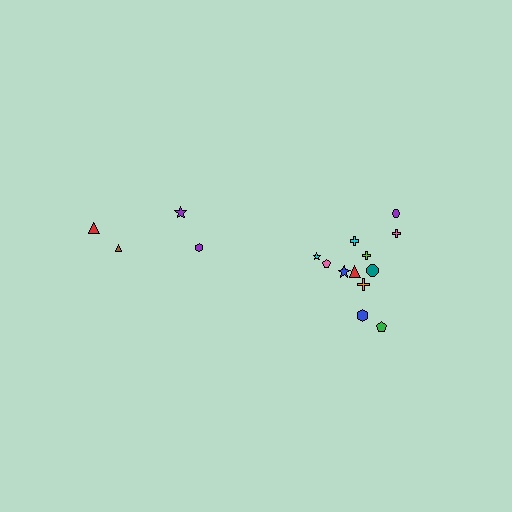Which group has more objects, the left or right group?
The right group.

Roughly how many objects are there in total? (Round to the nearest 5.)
Roughly 15 objects in total.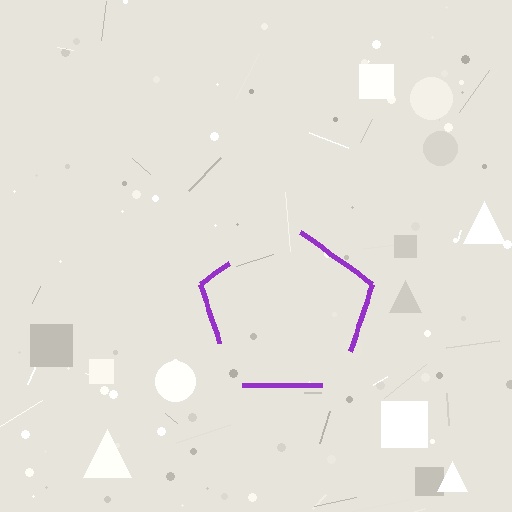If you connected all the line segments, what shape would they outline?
They would outline a pentagon.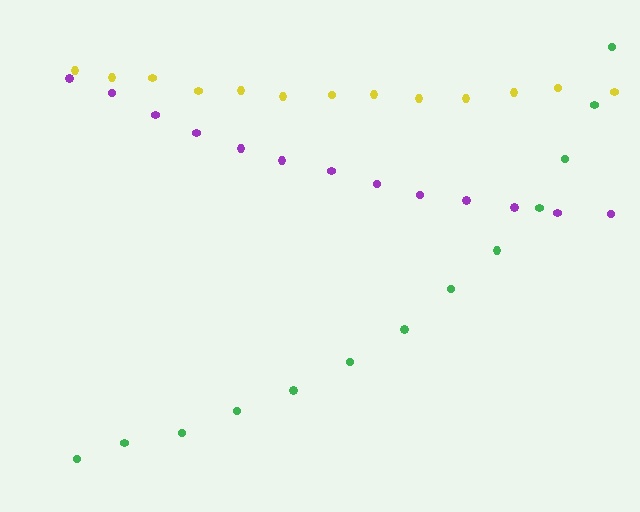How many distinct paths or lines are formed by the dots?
There are 3 distinct paths.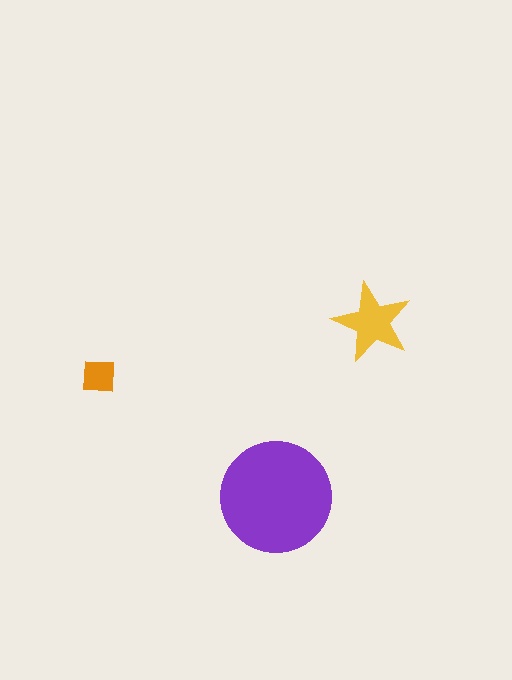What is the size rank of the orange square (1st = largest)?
3rd.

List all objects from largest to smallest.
The purple circle, the yellow star, the orange square.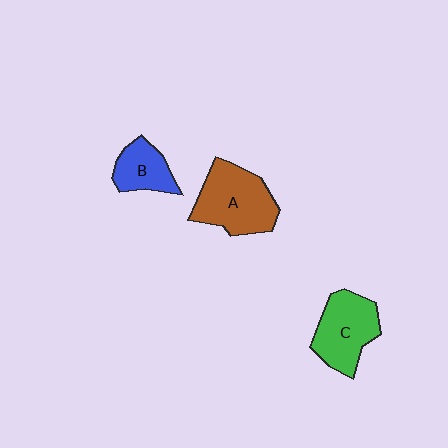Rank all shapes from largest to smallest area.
From largest to smallest: A (brown), C (green), B (blue).